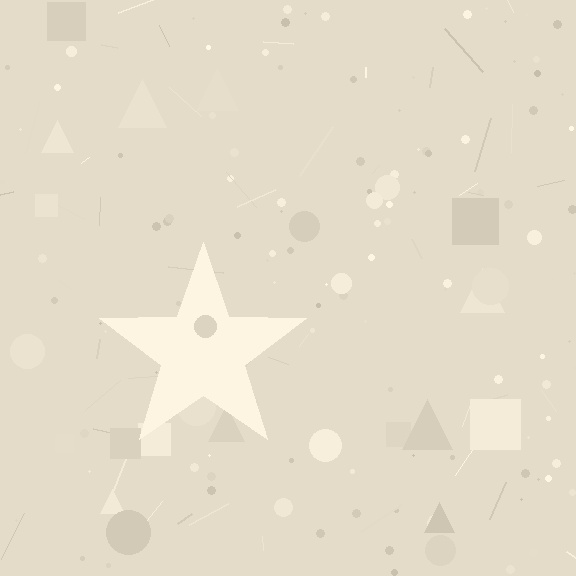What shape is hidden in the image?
A star is hidden in the image.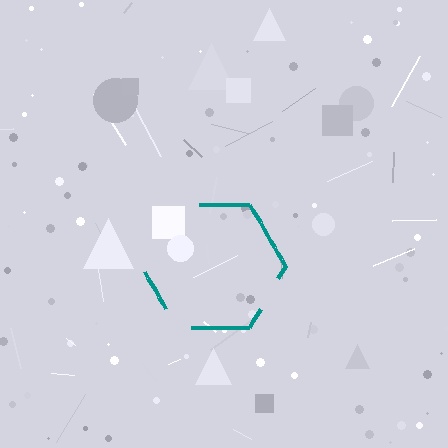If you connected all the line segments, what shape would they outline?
They would outline a hexagon.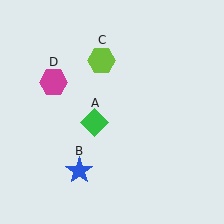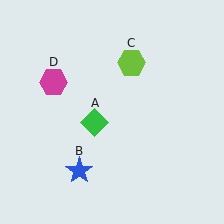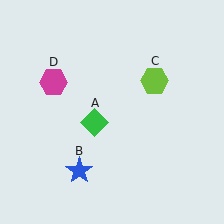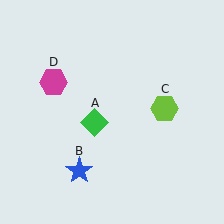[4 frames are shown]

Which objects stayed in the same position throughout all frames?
Green diamond (object A) and blue star (object B) and magenta hexagon (object D) remained stationary.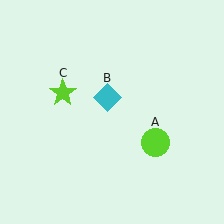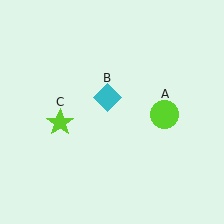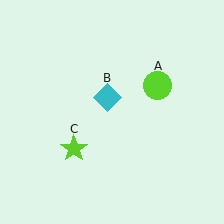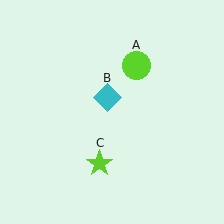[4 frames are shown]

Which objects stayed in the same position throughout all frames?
Cyan diamond (object B) remained stationary.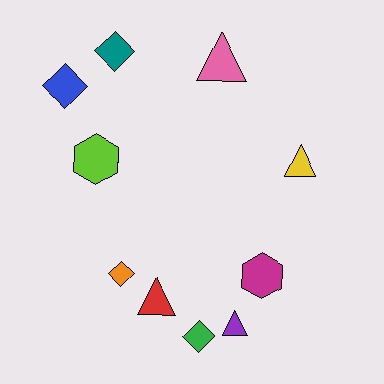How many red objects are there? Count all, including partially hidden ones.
There is 1 red object.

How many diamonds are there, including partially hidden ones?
There are 4 diamonds.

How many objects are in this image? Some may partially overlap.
There are 10 objects.